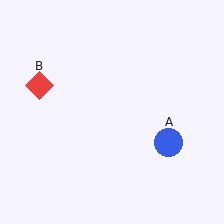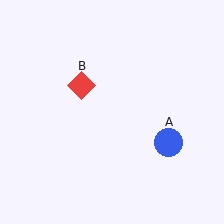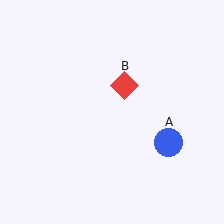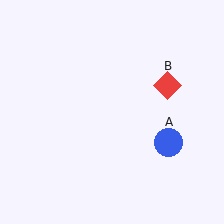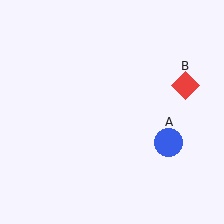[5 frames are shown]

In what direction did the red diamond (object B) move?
The red diamond (object B) moved right.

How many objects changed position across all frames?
1 object changed position: red diamond (object B).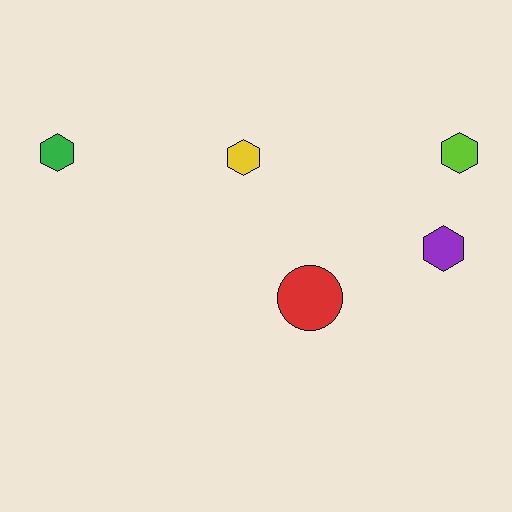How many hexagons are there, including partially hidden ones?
There are 4 hexagons.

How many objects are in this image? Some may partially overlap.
There are 5 objects.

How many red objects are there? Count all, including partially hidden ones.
There is 1 red object.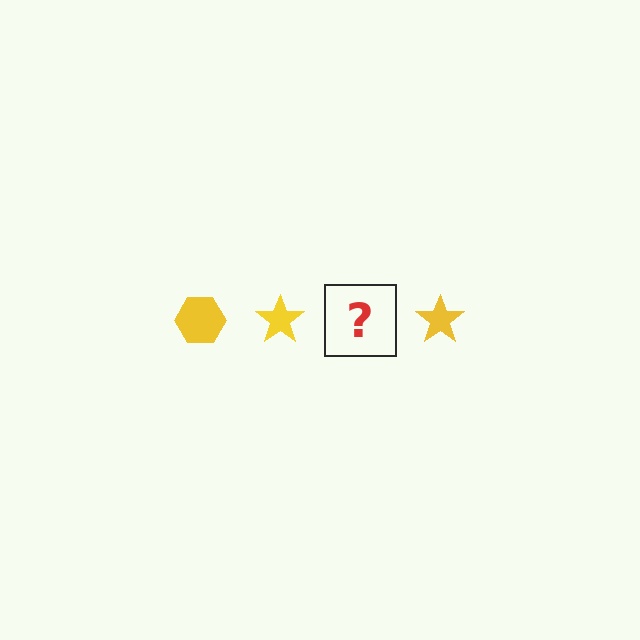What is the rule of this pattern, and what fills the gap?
The rule is that the pattern cycles through hexagon, star shapes in yellow. The gap should be filled with a yellow hexagon.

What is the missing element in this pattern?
The missing element is a yellow hexagon.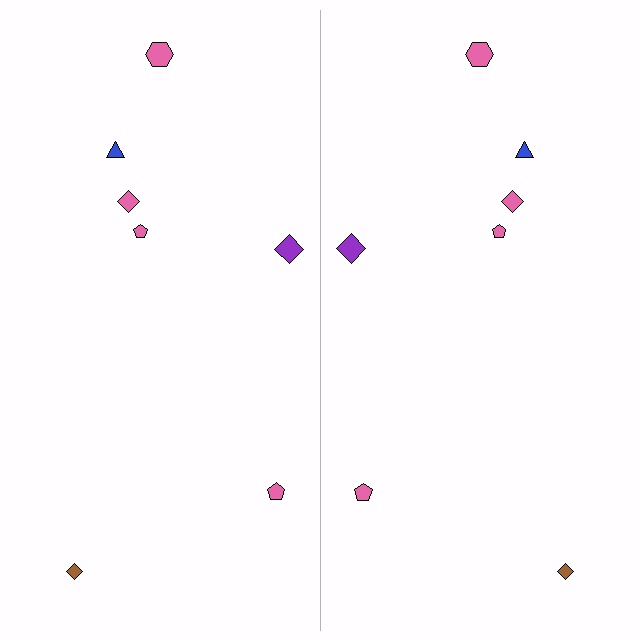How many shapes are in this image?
There are 14 shapes in this image.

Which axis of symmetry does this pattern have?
The pattern has a vertical axis of symmetry running through the center of the image.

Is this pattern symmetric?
Yes, this pattern has bilateral (reflection) symmetry.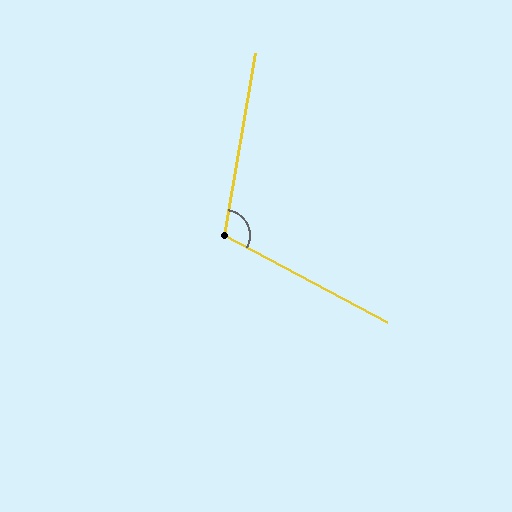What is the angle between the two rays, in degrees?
Approximately 108 degrees.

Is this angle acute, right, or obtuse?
It is obtuse.